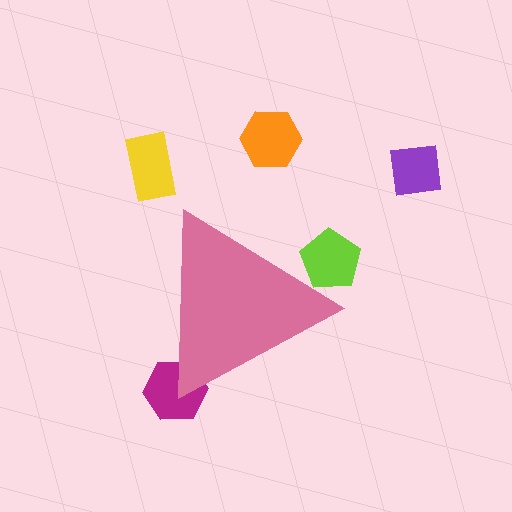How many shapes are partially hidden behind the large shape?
2 shapes are partially hidden.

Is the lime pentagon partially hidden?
Yes, the lime pentagon is partially hidden behind the pink triangle.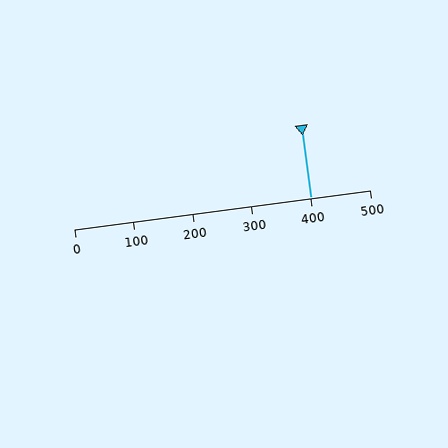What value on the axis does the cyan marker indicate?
The marker indicates approximately 400.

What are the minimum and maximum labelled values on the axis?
The axis runs from 0 to 500.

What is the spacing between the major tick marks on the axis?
The major ticks are spaced 100 apart.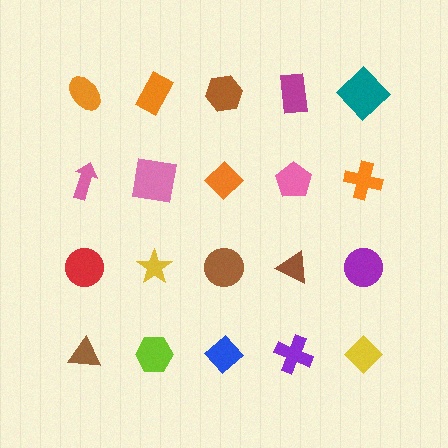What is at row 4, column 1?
A brown triangle.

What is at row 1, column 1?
An orange ellipse.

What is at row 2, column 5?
An orange cross.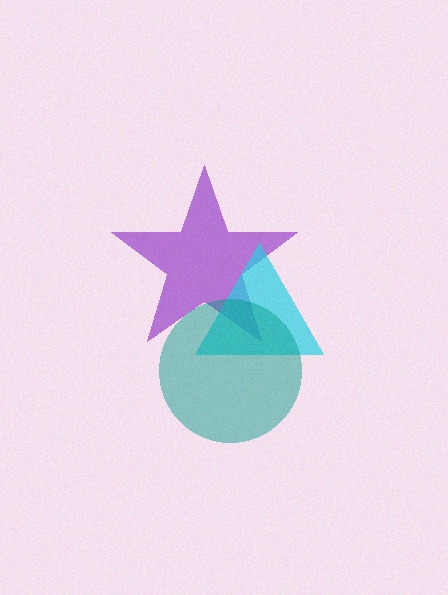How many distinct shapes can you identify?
There are 3 distinct shapes: a purple star, a cyan triangle, a teal circle.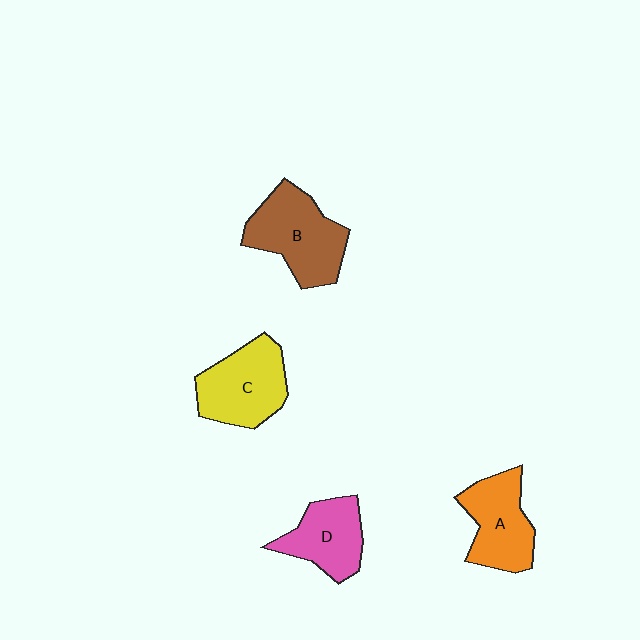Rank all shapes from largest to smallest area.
From largest to smallest: B (brown), C (yellow), A (orange), D (pink).